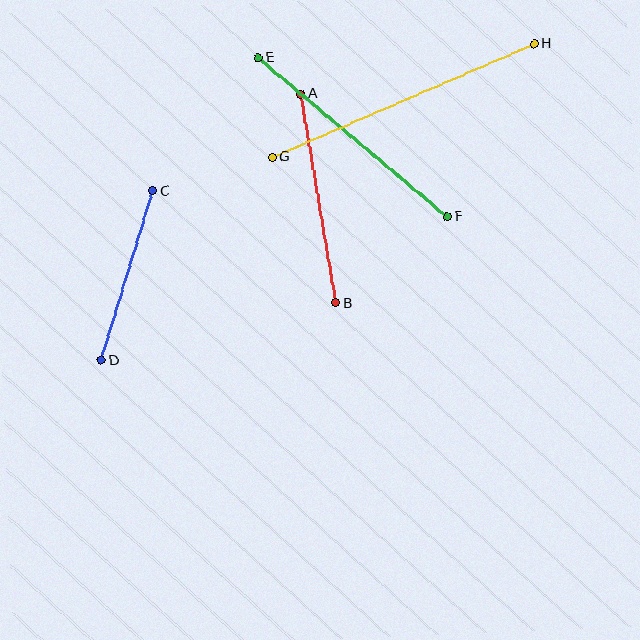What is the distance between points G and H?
The distance is approximately 286 pixels.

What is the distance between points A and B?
The distance is approximately 212 pixels.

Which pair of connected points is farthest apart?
Points G and H are farthest apart.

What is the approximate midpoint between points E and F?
The midpoint is at approximately (353, 137) pixels.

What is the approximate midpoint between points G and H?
The midpoint is at approximately (403, 101) pixels.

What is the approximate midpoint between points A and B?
The midpoint is at approximately (319, 198) pixels.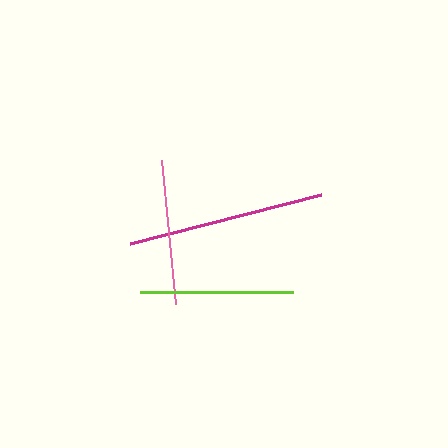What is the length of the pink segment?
The pink segment is approximately 145 pixels long.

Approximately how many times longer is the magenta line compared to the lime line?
The magenta line is approximately 1.3 times the length of the lime line.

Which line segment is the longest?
The magenta line is the longest at approximately 197 pixels.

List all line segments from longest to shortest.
From longest to shortest: magenta, lime, pink.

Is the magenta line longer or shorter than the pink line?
The magenta line is longer than the pink line.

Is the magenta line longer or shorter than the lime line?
The magenta line is longer than the lime line.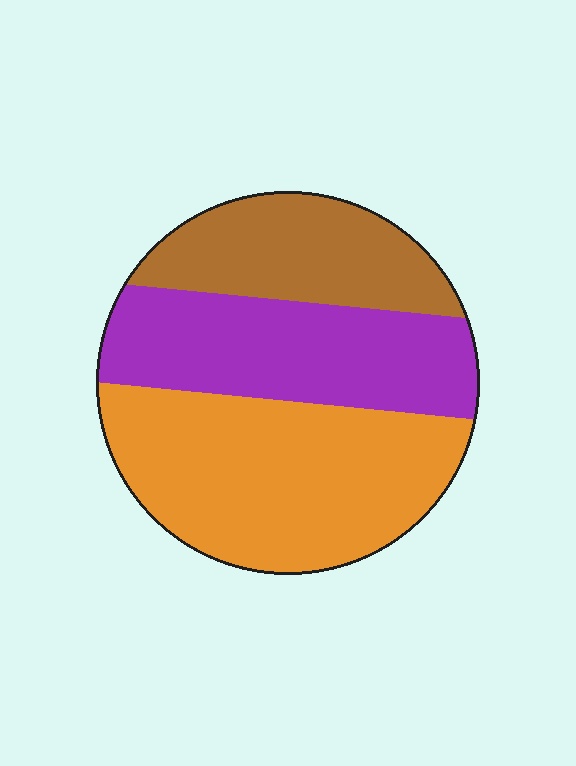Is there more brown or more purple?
Purple.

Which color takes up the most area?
Orange, at roughly 45%.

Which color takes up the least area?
Brown, at roughly 25%.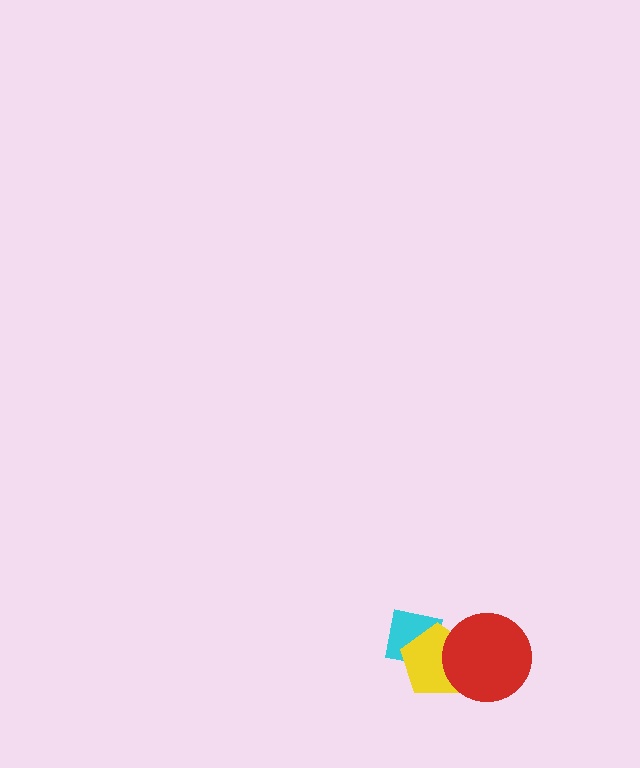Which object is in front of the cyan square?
The yellow pentagon is in front of the cyan square.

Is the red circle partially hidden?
No, no other shape covers it.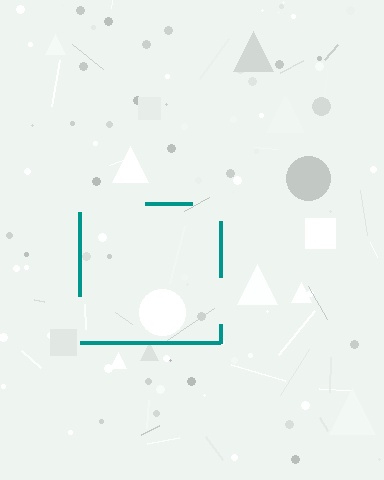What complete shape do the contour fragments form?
The contour fragments form a square.